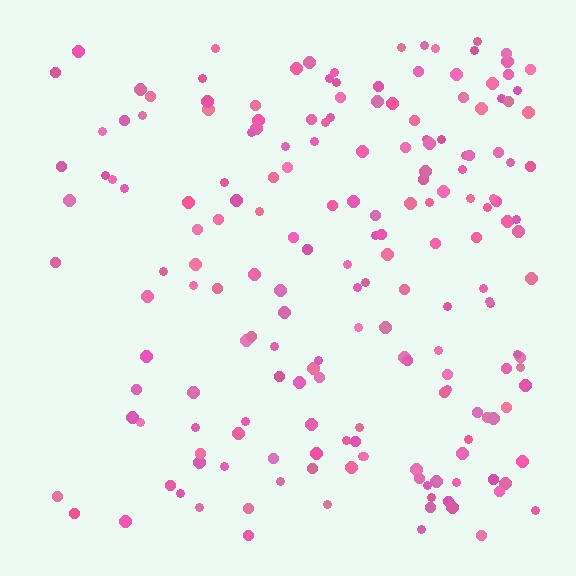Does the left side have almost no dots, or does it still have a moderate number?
Still a moderate number, just noticeably fewer than the right.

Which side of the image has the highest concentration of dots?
The right.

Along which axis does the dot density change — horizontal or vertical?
Horizontal.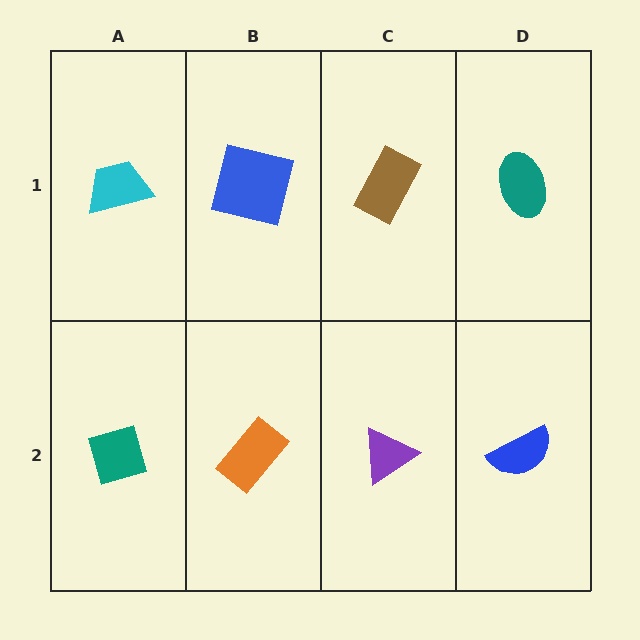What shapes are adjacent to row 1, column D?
A blue semicircle (row 2, column D), a brown rectangle (row 1, column C).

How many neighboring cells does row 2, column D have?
2.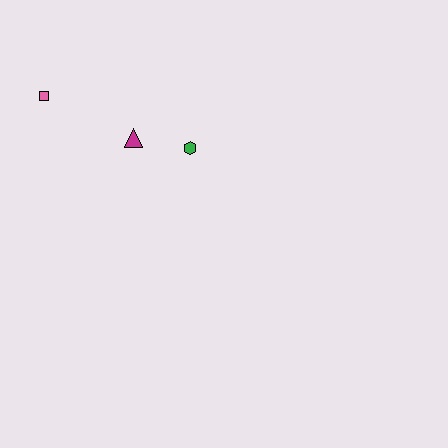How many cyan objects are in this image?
There are no cyan objects.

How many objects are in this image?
There are 3 objects.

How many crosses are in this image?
There are no crosses.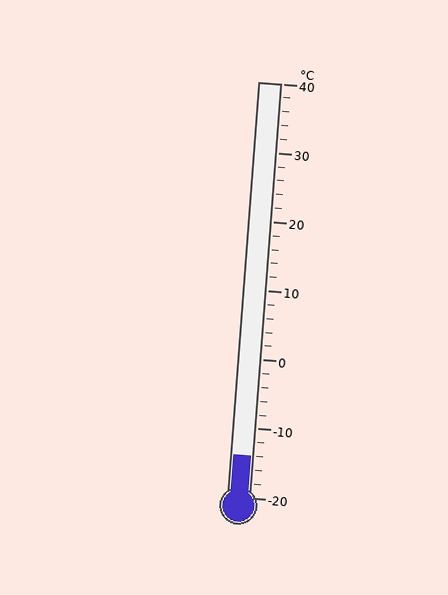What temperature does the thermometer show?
The thermometer shows approximately -14°C.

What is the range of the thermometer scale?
The thermometer scale ranges from -20°C to 40°C.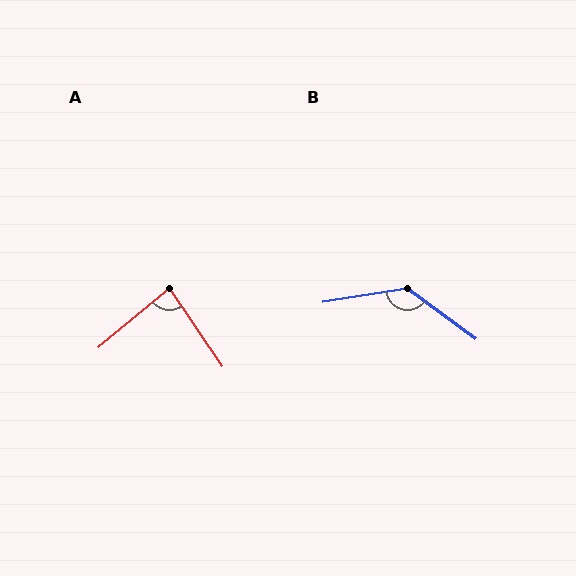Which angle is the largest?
B, at approximately 134 degrees.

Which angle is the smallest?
A, at approximately 85 degrees.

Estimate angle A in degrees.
Approximately 85 degrees.